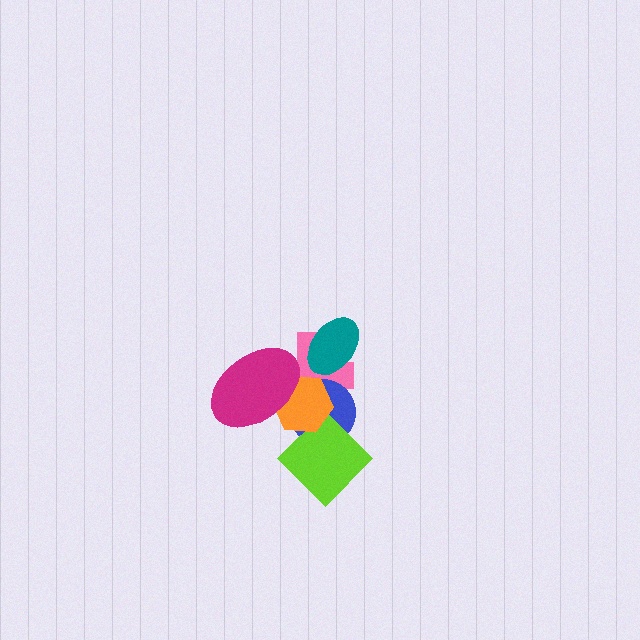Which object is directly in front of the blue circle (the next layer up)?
The lime diamond is directly in front of the blue circle.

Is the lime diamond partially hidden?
Yes, it is partially covered by another shape.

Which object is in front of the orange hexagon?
The magenta ellipse is in front of the orange hexagon.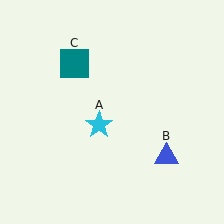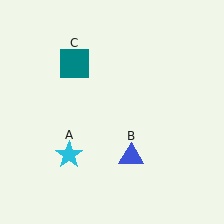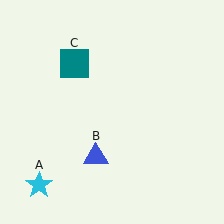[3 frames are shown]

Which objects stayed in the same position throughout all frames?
Teal square (object C) remained stationary.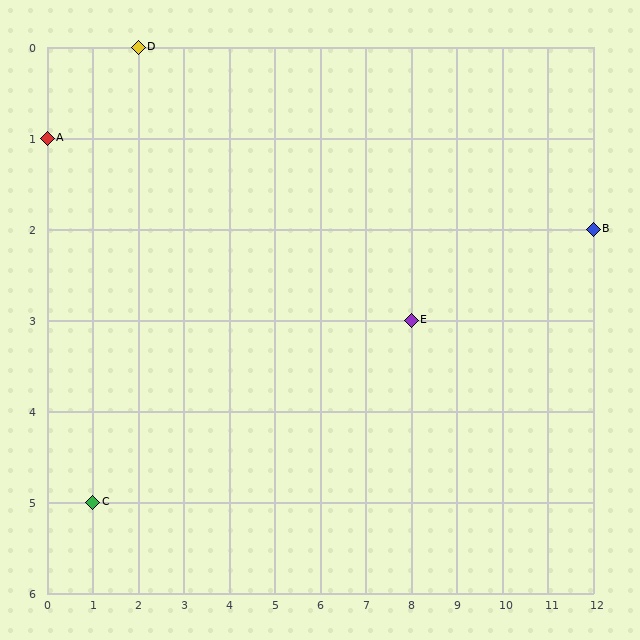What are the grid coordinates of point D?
Point D is at grid coordinates (2, 0).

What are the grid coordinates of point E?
Point E is at grid coordinates (8, 3).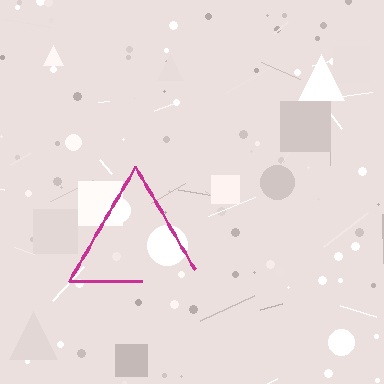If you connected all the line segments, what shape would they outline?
They would outline a triangle.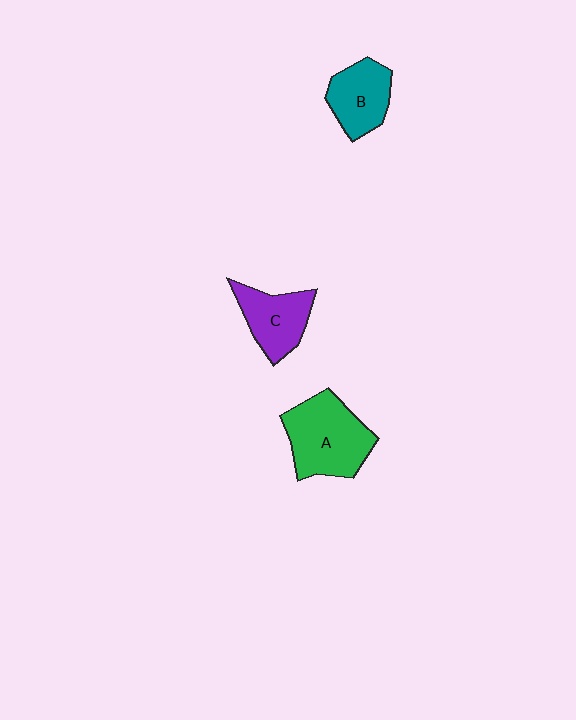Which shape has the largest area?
Shape A (green).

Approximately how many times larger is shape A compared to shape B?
Approximately 1.5 times.